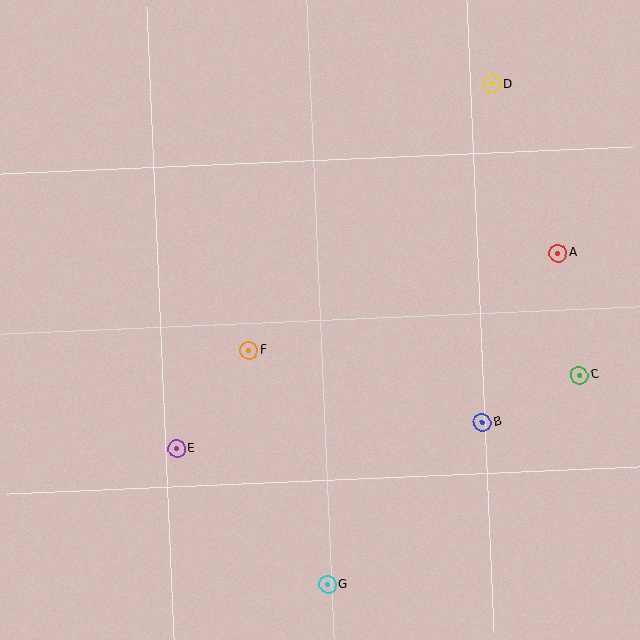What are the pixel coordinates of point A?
Point A is at (558, 253).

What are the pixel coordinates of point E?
Point E is at (177, 448).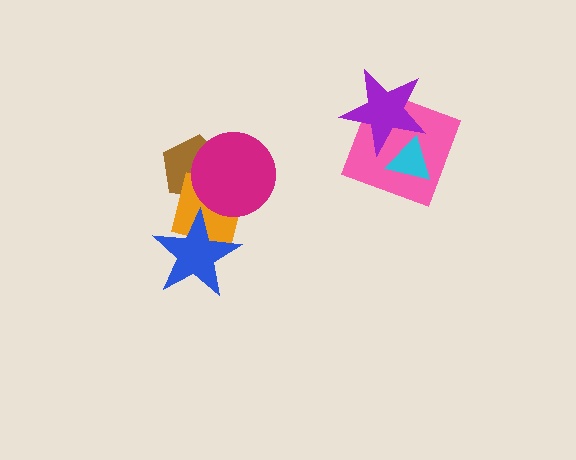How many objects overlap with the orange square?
3 objects overlap with the orange square.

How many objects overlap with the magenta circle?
2 objects overlap with the magenta circle.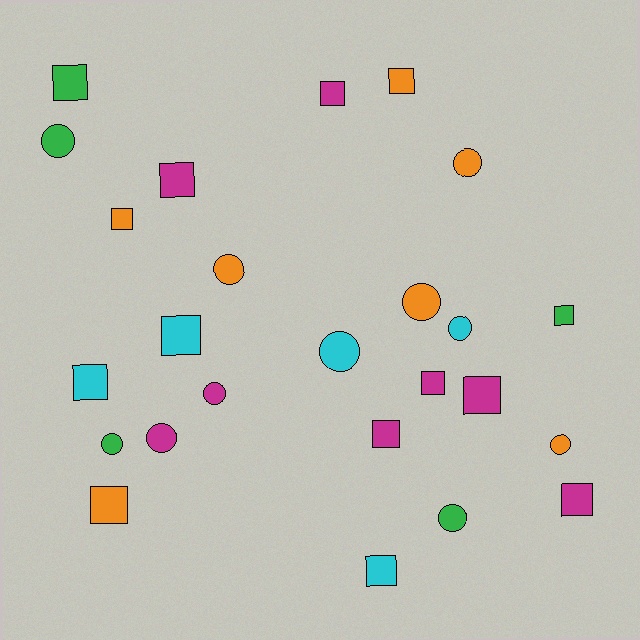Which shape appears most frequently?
Square, with 14 objects.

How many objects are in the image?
There are 25 objects.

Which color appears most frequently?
Magenta, with 8 objects.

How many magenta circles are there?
There are 2 magenta circles.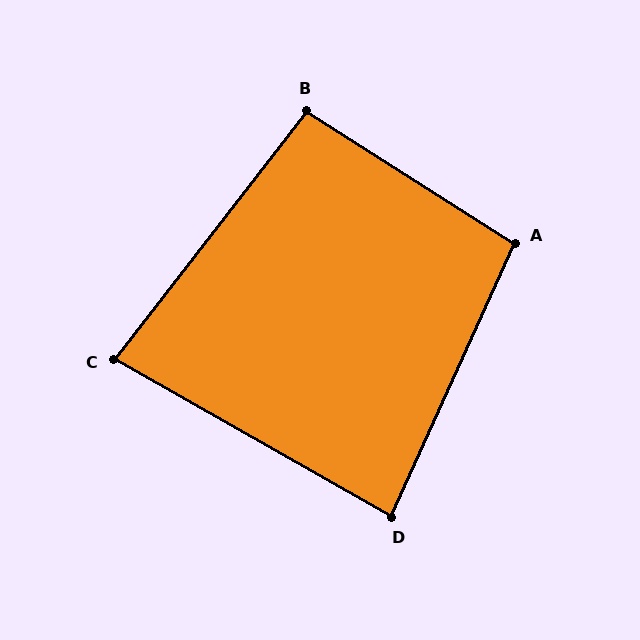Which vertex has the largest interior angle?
A, at approximately 98 degrees.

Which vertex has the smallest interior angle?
C, at approximately 82 degrees.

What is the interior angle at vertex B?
Approximately 95 degrees (obtuse).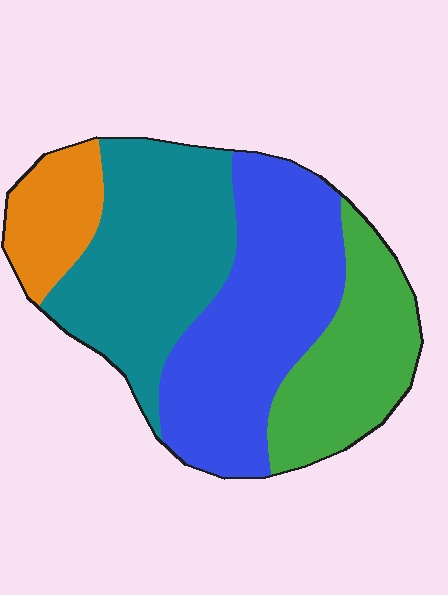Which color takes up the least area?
Orange, at roughly 10%.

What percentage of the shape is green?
Green takes up less than a quarter of the shape.